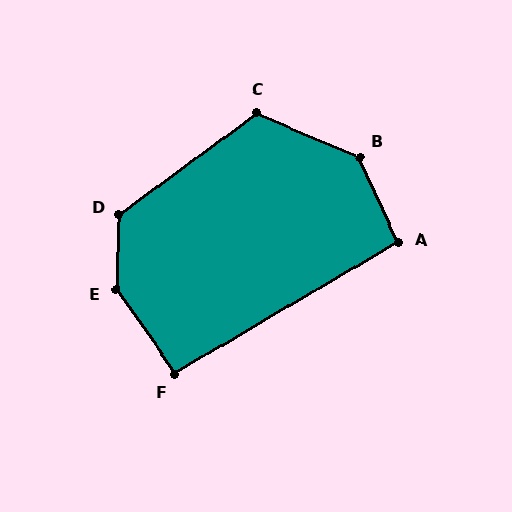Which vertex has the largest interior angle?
E, at approximately 144 degrees.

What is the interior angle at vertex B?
Approximately 138 degrees (obtuse).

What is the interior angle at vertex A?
Approximately 96 degrees (obtuse).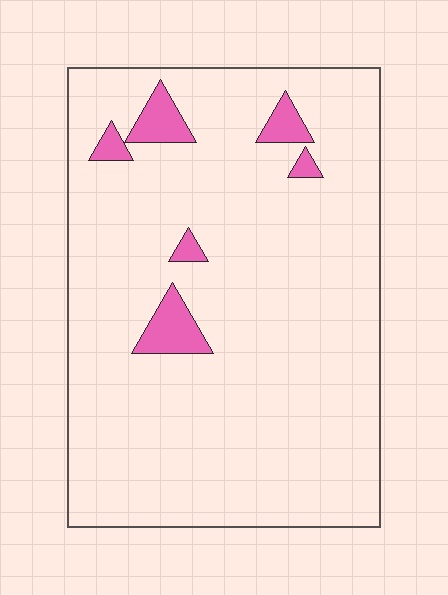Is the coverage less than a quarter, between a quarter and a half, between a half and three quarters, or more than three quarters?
Less than a quarter.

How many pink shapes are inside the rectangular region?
6.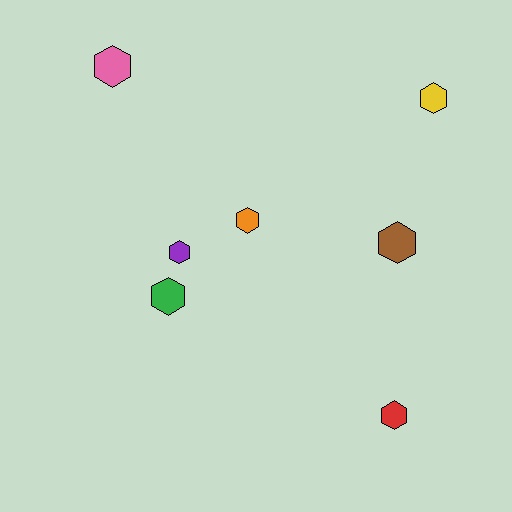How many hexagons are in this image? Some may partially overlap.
There are 7 hexagons.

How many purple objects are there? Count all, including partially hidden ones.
There is 1 purple object.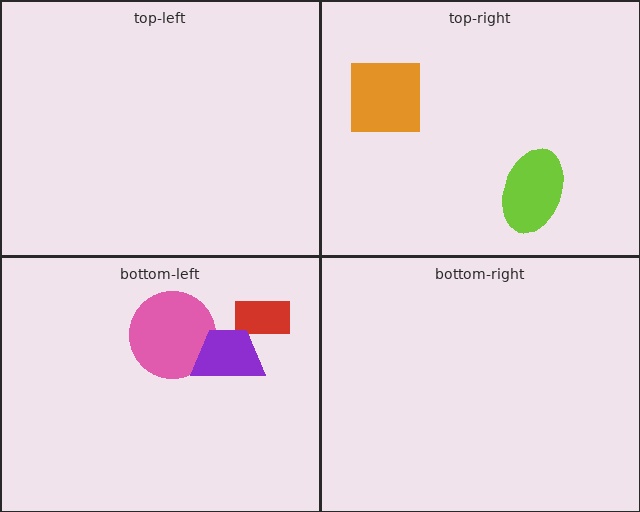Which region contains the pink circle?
The bottom-left region.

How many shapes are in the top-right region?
2.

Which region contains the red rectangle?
The bottom-left region.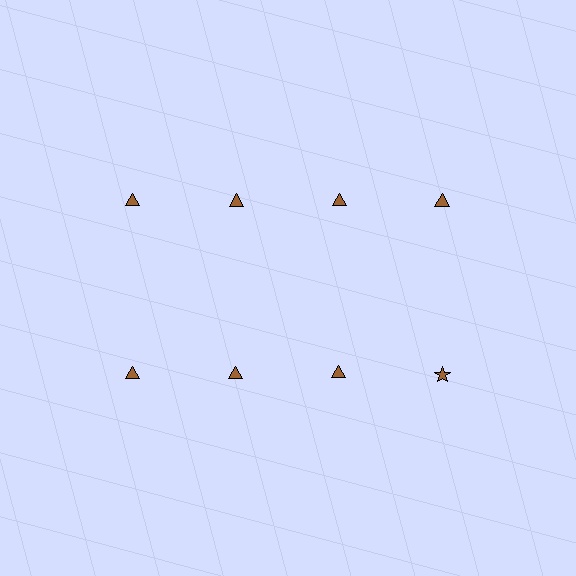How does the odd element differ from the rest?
It has a different shape: star instead of triangle.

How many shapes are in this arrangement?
There are 8 shapes arranged in a grid pattern.